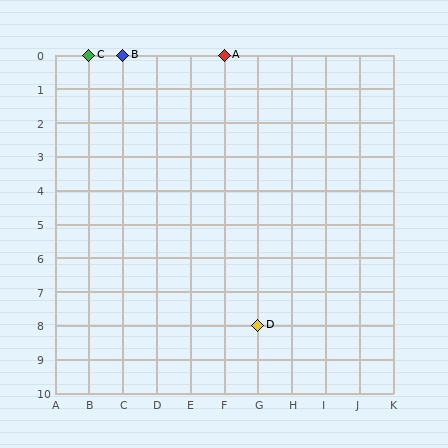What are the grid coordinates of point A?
Point A is at grid coordinates (F, 0).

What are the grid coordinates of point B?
Point B is at grid coordinates (C, 0).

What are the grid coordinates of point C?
Point C is at grid coordinates (B, 0).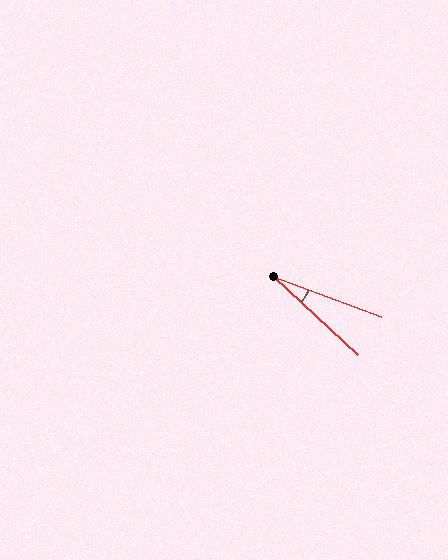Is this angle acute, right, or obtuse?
It is acute.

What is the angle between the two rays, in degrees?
Approximately 23 degrees.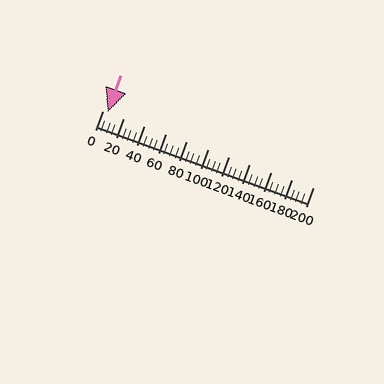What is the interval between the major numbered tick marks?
The major tick marks are spaced 20 units apart.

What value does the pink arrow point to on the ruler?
The pink arrow points to approximately 5.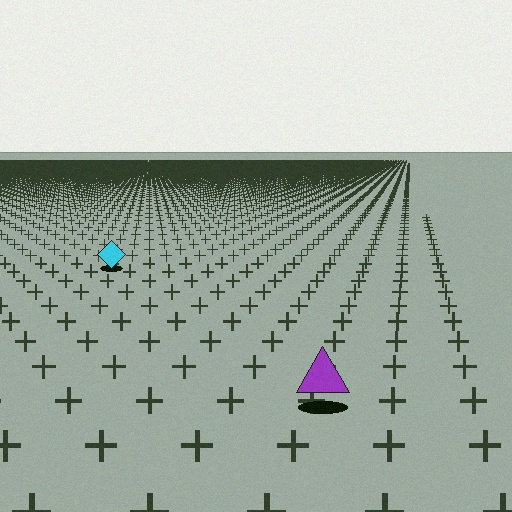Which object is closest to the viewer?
The purple triangle is closest. The texture marks near it are larger and more spread out.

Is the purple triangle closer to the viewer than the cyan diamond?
Yes. The purple triangle is closer — you can tell from the texture gradient: the ground texture is coarser near it.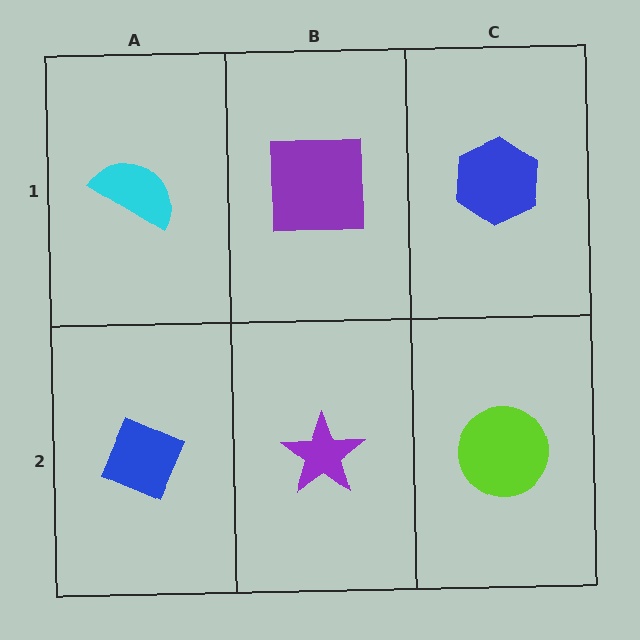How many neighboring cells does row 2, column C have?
2.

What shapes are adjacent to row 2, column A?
A cyan semicircle (row 1, column A), a purple star (row 2, column B).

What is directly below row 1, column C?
A lime circle.